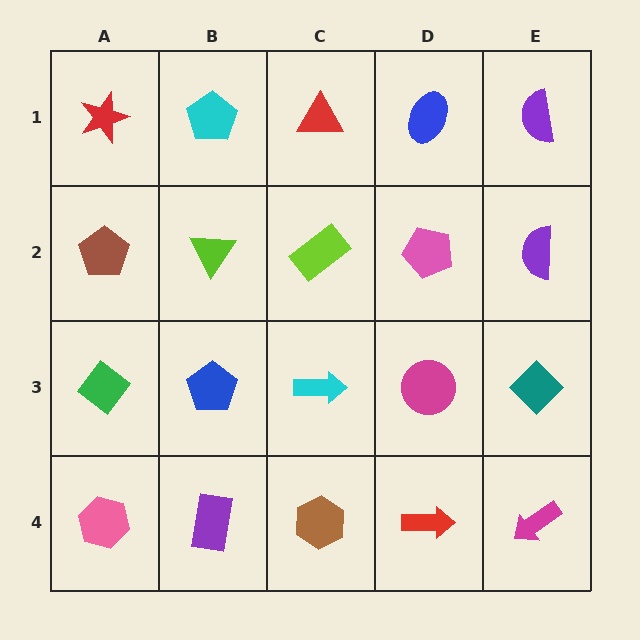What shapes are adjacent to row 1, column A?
A brown pentagon (row 2, column A), a cyan pentagon (row 1, column B).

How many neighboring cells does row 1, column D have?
3.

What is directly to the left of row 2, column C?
A lime triangle.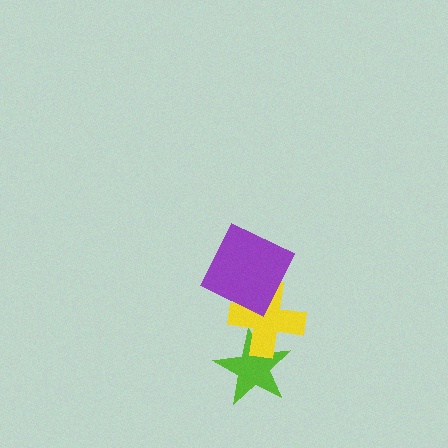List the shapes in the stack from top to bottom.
From top to bottom: the purple square, the yellow cross, the lime star.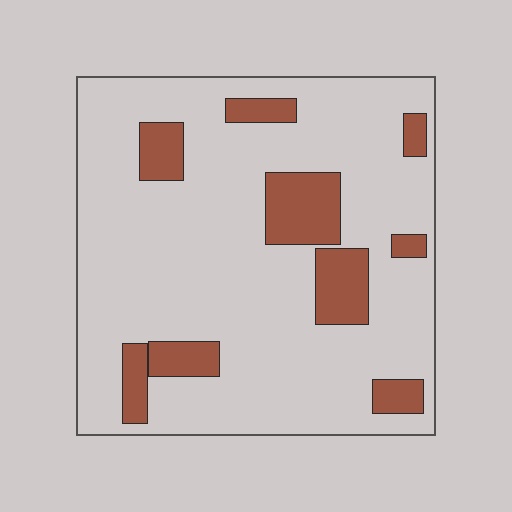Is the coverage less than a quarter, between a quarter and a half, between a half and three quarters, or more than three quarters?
Less than a quarter.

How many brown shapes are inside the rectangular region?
9.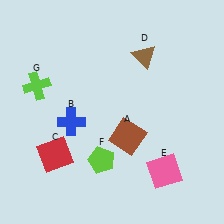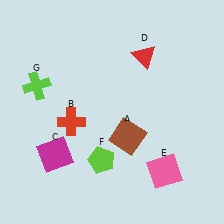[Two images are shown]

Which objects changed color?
B changed from blue to red. C changed from red to magenta. D changed from brown to red.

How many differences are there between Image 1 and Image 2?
There are 3 differences between the two images.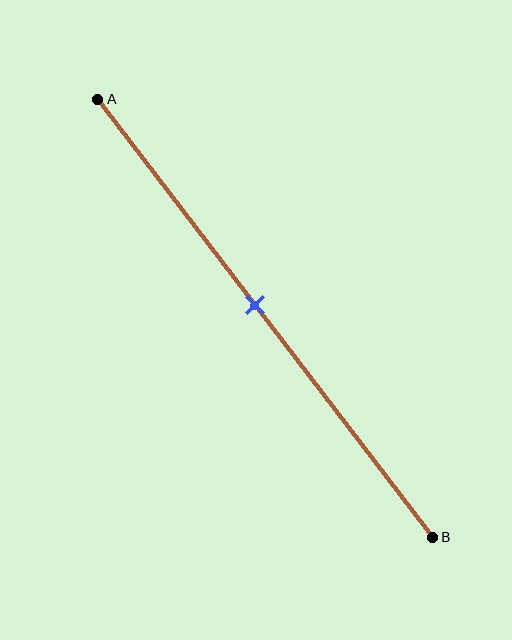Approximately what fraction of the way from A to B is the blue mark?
The blue mark is approximately 45% of the way from A to B.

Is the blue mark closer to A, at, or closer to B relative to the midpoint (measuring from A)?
The blue mark is approximately at the midpoint of segment AB.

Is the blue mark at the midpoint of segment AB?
Yes, the mark is approximately at the midpoint.